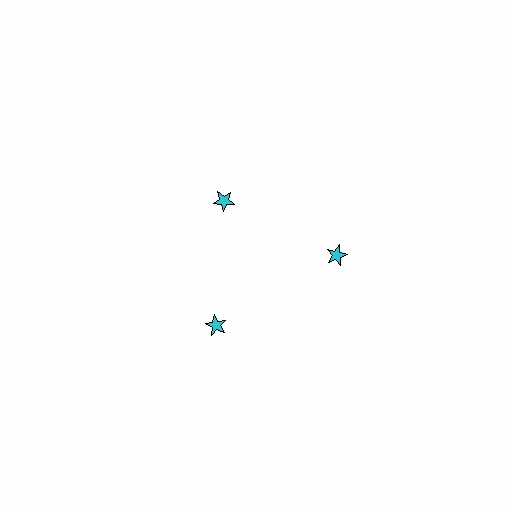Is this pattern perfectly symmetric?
No. The 3 cyan stars are arranged in a ring, but one element near the 11 o'clock position is pulled inward toward the center, breaking the 3-fold rotational symmetry.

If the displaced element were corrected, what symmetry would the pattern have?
It would have 3-fold rotational symmetry — the pattern would map onto itself every 120 degrees.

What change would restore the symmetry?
The symmetry would be restored by moving it outward, back onto the ring so that all 3 stars sit at equal angles and equal distance from the center.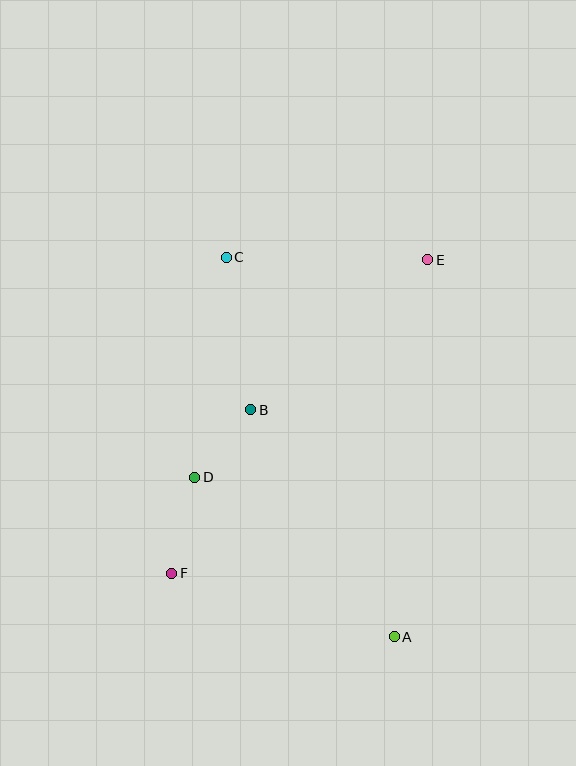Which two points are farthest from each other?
Points A and C are farthest from each other.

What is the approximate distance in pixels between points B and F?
The distance between B and F is approximately 181 pixels.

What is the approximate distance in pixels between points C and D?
The distance between C and D is approximately 222 pixels.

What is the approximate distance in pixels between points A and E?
The distance between A and E is approximately 378 pixels.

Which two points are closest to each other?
Points B and D are closest to each other.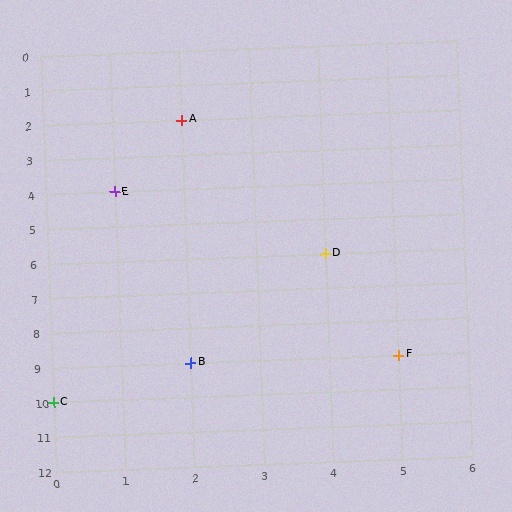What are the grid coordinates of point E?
Point E is at grid coordinates (1, 4).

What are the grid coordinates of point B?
Point B is at grid coordinates (2, 9).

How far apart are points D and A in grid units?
Points D and A are 2 columns and 4 rows apart (about 4.5 grid units diagonally).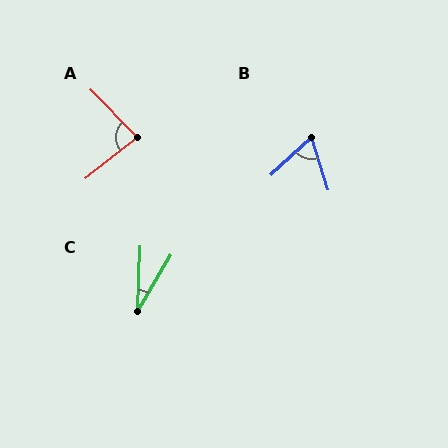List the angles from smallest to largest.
C (28°), B (65°), A (84°).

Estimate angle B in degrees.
Approximately 65 degrees.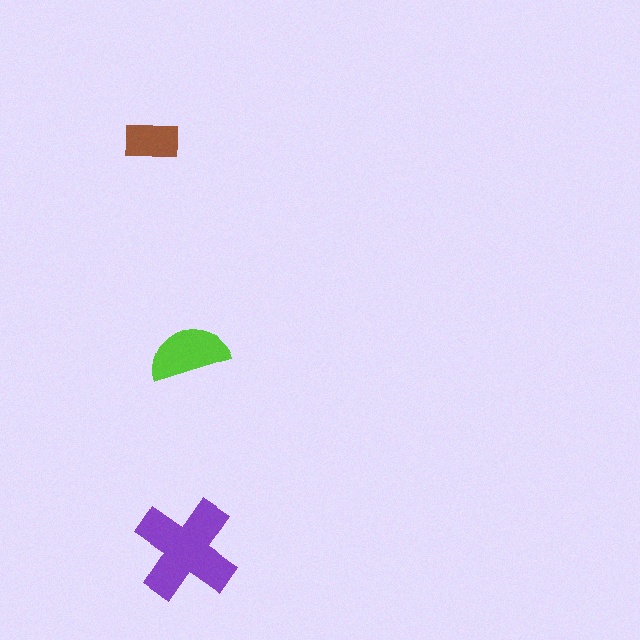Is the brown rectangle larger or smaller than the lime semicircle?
Smaller.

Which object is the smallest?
The brown rectangle.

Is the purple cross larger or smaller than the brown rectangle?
Larger.